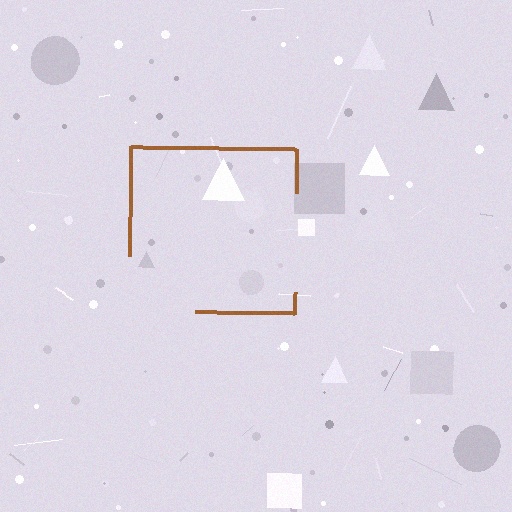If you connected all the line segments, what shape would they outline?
They would outline a square.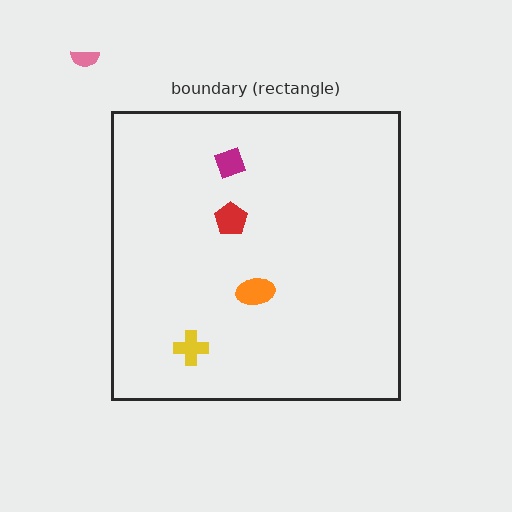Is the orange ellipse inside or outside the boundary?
Inside.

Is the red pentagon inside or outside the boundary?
Inside.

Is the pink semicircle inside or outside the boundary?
Outside.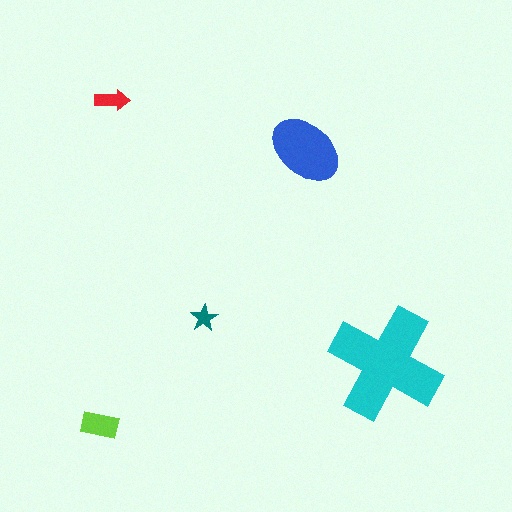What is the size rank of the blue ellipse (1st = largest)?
2nd.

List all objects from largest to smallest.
The cyan cross, the blue ellipse, the lime rectangle, the red arrow, the teal star.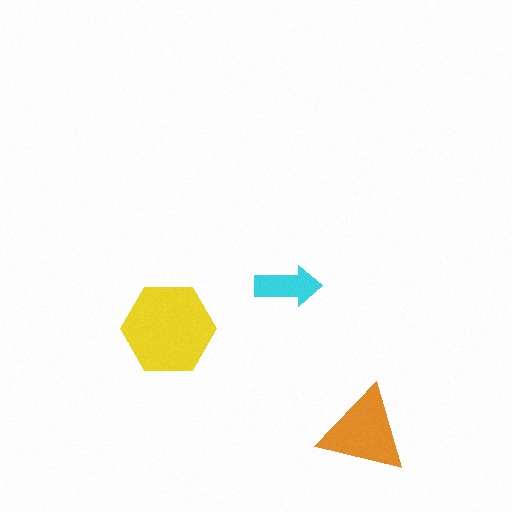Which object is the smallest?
The cyan arrow.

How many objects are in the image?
There are 3 objects in the image.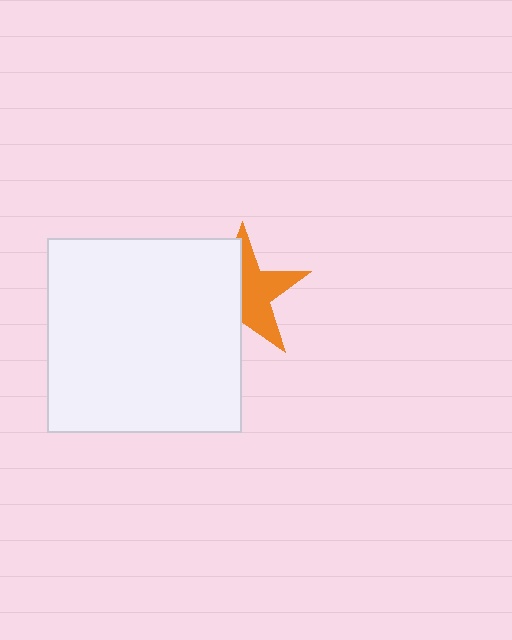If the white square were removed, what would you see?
You would see the complete orange star.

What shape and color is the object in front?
The object in front is a white square.